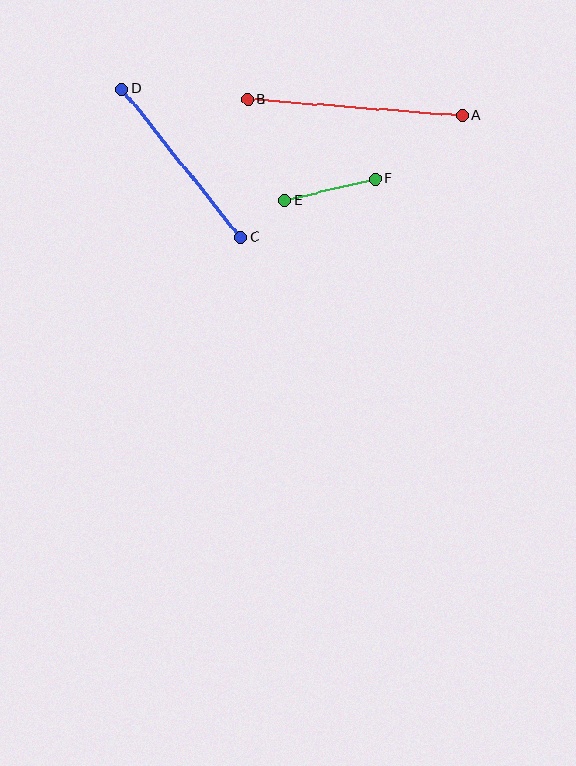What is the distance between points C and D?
The distance is approximately 190 pixels.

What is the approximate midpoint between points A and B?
The midpoint is at approximately (355, 107) pixels.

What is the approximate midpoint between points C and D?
The midpoint is at approximately (181, 163) pixels.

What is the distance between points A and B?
The distance is approximately 215 pixels.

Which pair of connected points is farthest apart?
Points A and B are farthest apart.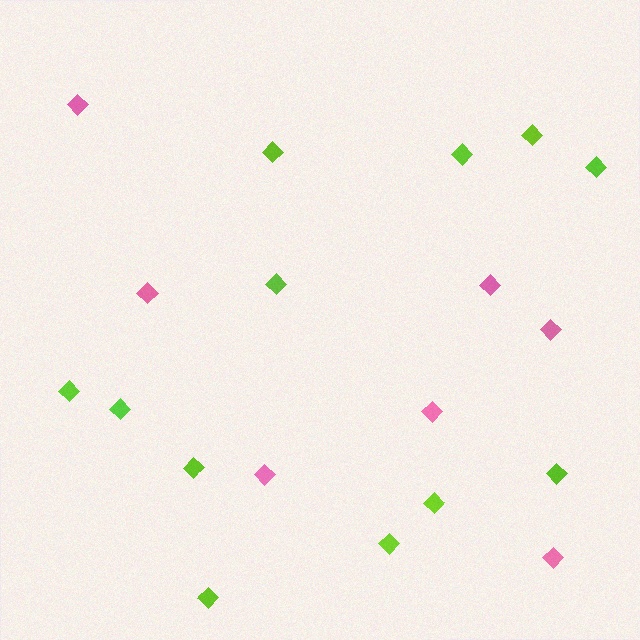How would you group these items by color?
There are 2 groups: one group of lime diamonds (12) and one group of pink diamonds (7).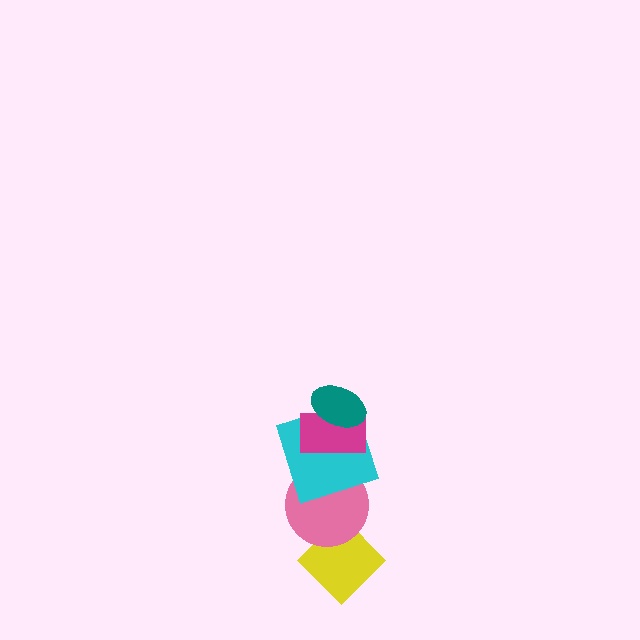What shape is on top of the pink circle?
The cyan square is on top of the pink circle.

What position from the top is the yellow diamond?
The yellow diamond is 5th from the top.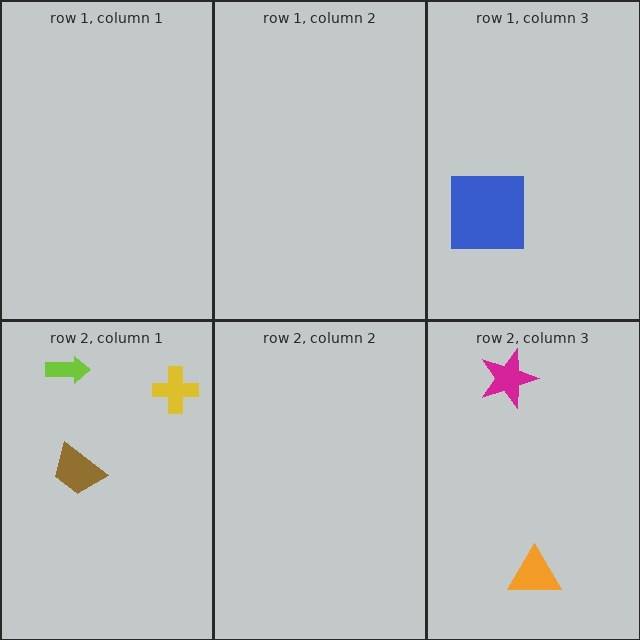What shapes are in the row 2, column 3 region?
The orange triangle, the magenta star.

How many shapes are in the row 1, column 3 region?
1.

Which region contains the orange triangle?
The row 2, column 3 region.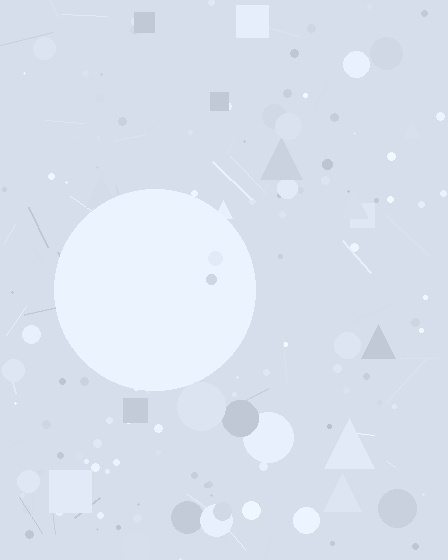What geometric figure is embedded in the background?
A circle is embedded in the background.